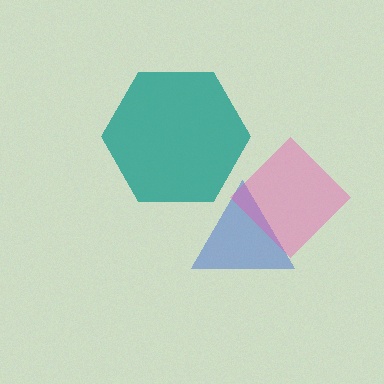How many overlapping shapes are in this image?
There are 3 overlapping shapes in the image.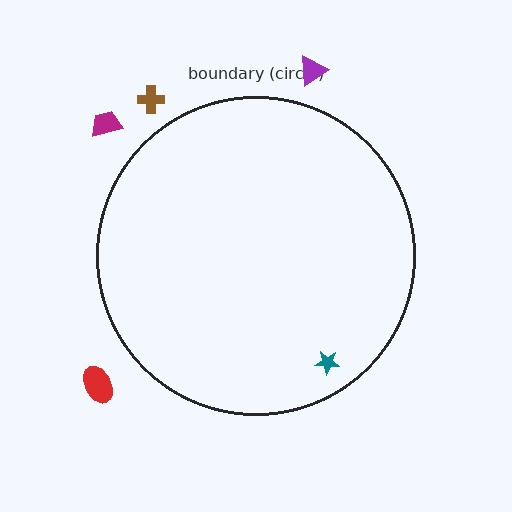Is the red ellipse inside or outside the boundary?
Outside.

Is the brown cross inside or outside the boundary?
Outside.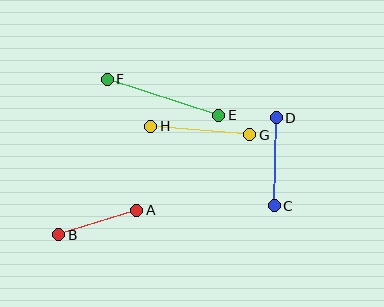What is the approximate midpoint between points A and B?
The midpoint is at approximately (98, 223) pixels.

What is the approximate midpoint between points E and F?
The midpoint is at approximately (163, 97) pixels.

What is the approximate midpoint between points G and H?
The midpoint is at approximately (200, 131) pixels.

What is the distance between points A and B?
The distance is approximately 82 pixels.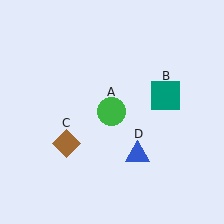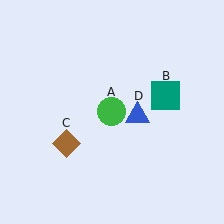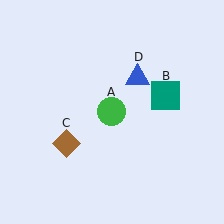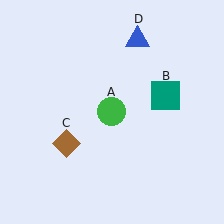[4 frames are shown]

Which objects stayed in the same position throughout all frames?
Green circle (object A) and teal square (object B) and brown diamond (object C) remained stationary.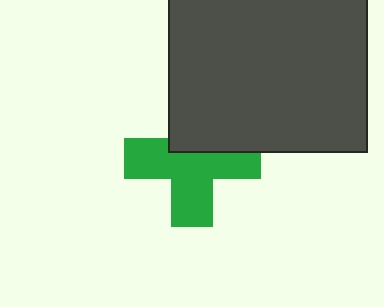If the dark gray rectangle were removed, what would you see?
You would see the complete green cross.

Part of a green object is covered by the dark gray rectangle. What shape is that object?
It is a cross.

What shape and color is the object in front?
The object in front is a dark gray rectangle.